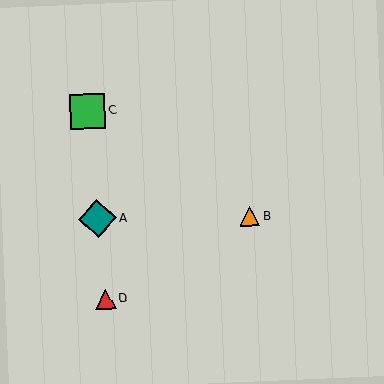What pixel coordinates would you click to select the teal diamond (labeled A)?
Click at (97, 219) to select the teal diamond A.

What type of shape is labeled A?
Shape A is a teal diamond.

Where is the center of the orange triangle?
The center of the orange triangle is at (250, 216).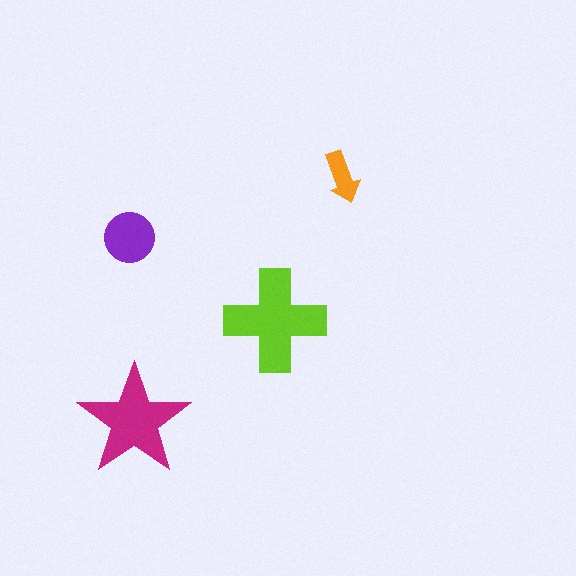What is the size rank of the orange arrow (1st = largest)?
4th.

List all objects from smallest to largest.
The orange arrow, the purple circle, the magenta star, the lime cross.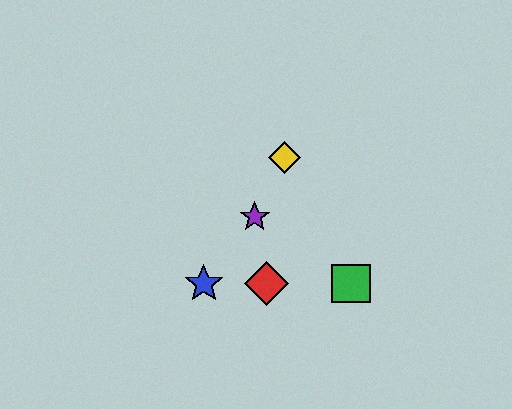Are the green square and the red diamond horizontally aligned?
Yes, both are at y≈284.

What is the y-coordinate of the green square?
The green square is at y≈284.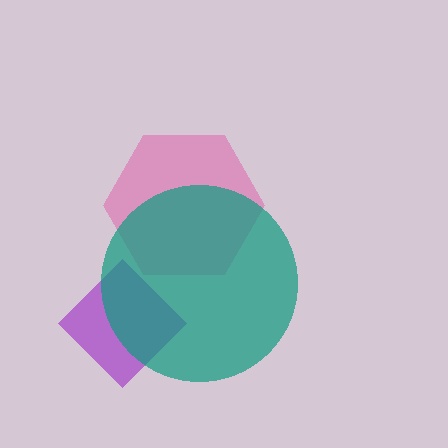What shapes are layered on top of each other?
The layered shapes are: a pink hexagon, a purple diamond, a teal circle.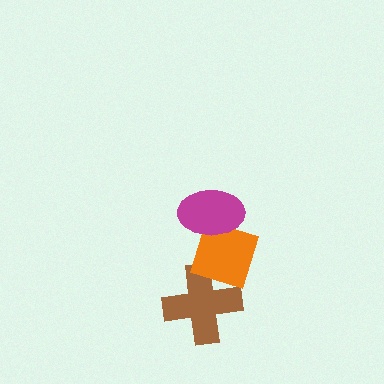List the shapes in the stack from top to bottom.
From top to bottom: the magenta ellipse, the orange diamond, the brown cross.